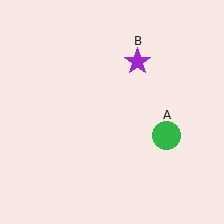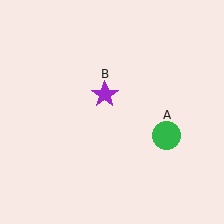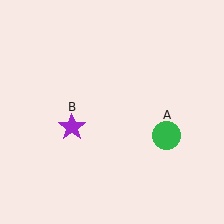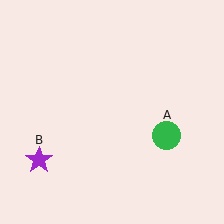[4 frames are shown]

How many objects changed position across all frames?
1 object changed position: purple star (object B).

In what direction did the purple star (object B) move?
The purple star (object B) moved down and to the left.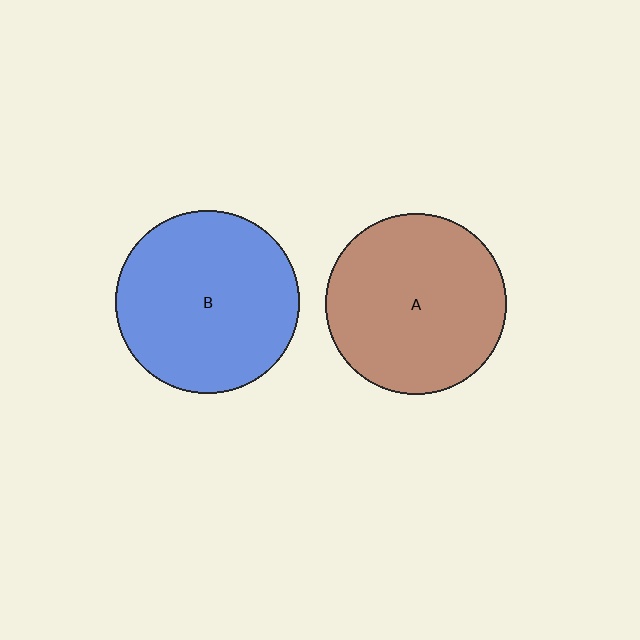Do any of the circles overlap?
No, none of the circles overlap.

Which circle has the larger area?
Circle B (blue).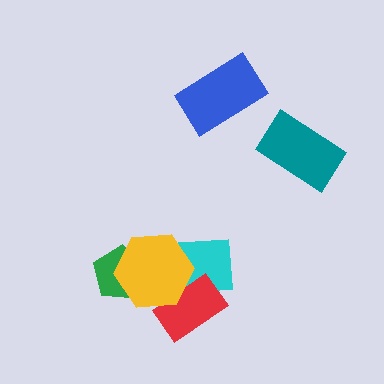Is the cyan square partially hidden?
Yes, it is partially covered by another shape.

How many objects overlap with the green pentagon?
1 object overlaps with the green pentagon.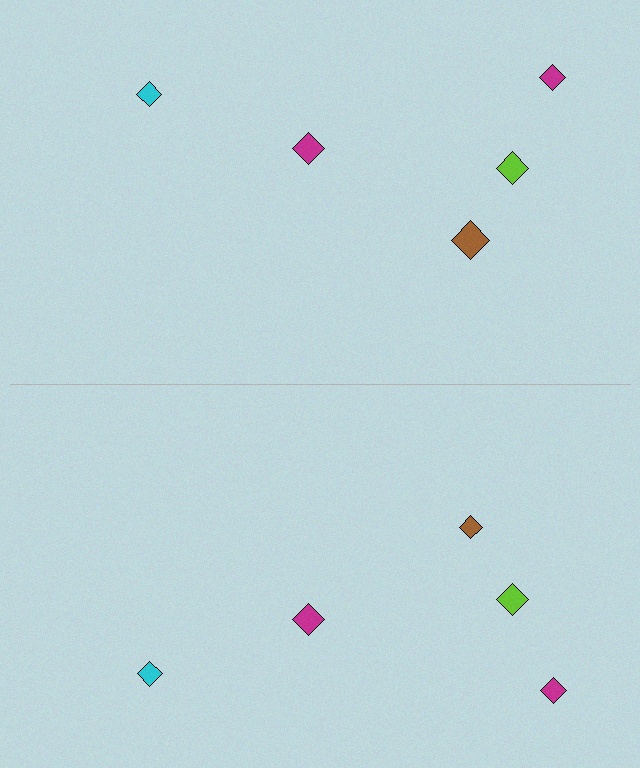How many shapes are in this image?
There are 10 shapes in this image.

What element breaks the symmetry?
The brown diamond on the bottom side has a different size than its mirror counterpart.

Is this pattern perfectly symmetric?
No, the pattern is not perfectly symmetric. The brown diamond on the bottom side has a different size than its mirror counterpart.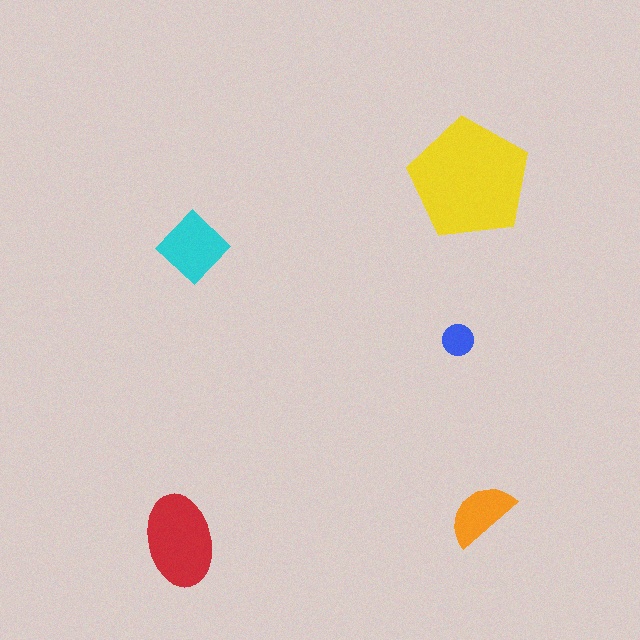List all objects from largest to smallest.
The yellow pentagon, the red ellipse, the cyan diamond, the orange semicircle, the blue circle.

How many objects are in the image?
There are 5 objects in the image.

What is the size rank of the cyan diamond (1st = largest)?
3rd.